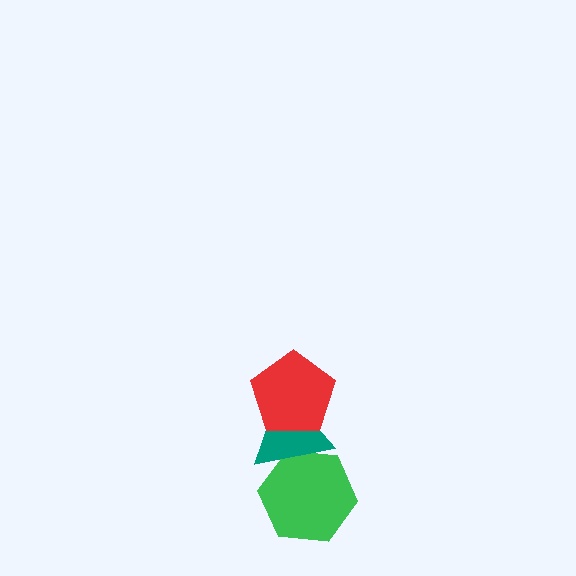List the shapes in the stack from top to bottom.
From top to bottom: the red pentagon, the teal triangle, the green hexagon.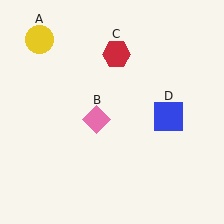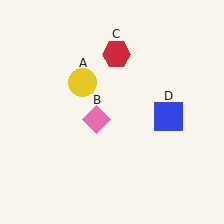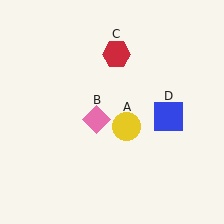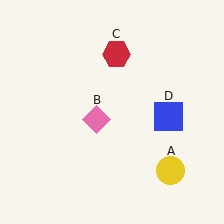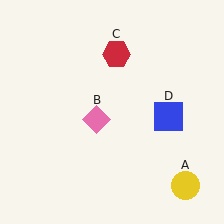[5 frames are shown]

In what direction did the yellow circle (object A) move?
The yellow circle (object A) moved down and to the right.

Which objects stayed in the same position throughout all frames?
Pink diamond (object B) and red hexagon (object C) and blue square (object D) remained stationary.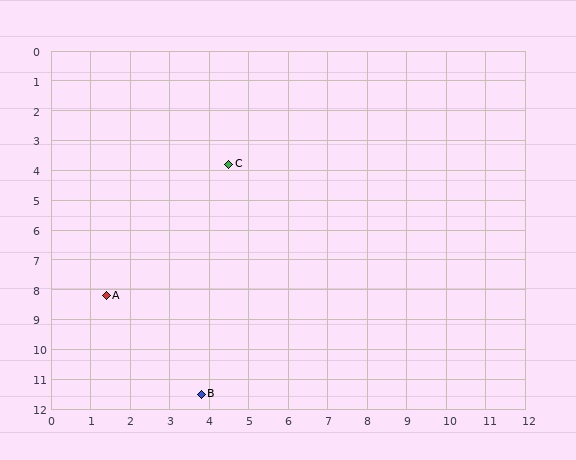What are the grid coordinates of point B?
Point B is at approximately (3.8, 11.5).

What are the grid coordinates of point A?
Point A is at approximately (1.4, 8.2).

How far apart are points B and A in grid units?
Points B and A are about 4.1 grid units apart.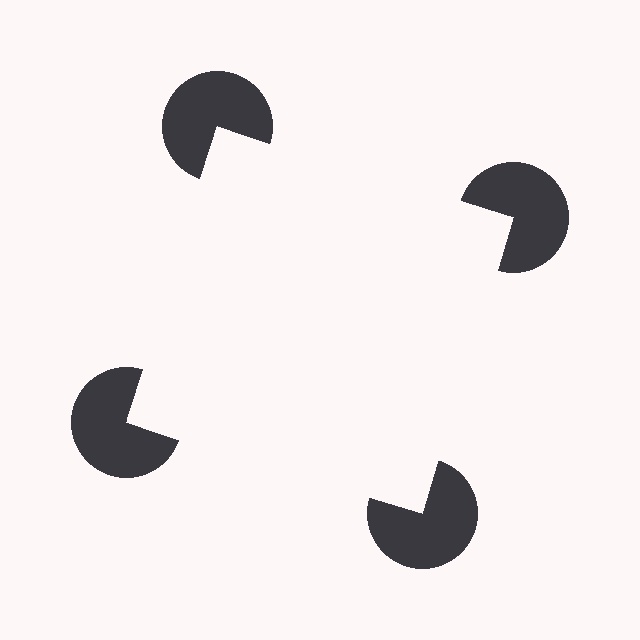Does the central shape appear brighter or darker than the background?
It typically appears slightly brighter than the background, even though no actual brightness change is drawn.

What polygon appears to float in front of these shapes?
An illusory square — its edges are inferred from the aligned wedge cuts in the pac-man discs, not physically drawn.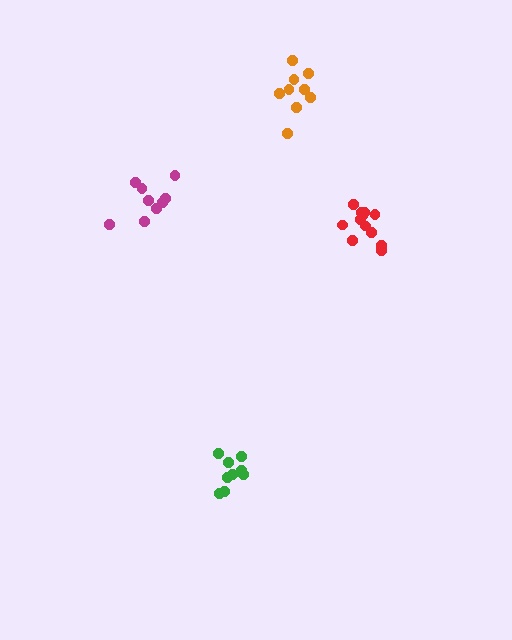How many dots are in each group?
Group 1: 9 dots, Group 2: 9 dots, Group 3: 9 dots, Group 4: 12 dots (39 total).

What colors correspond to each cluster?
The clusters are colored: orange, magenta, green, red.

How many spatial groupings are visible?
There are 4 spatial groupings.